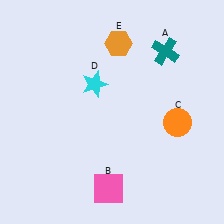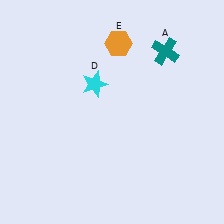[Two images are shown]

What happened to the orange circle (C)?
The orange circle (C) was removed in Image 2. It was in the bottom-right area of Image 1.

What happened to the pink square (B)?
The pink square (B) was removed in Image 2. It was in the bottom-left area of Image 1.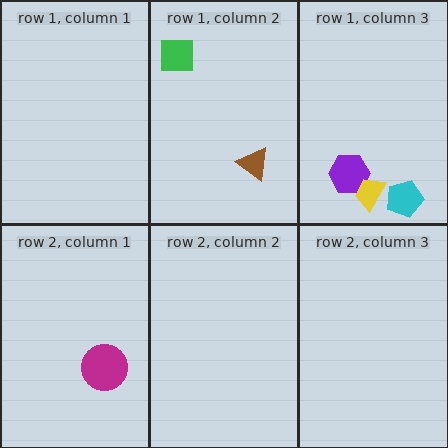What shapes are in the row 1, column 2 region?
The brown triangle, the green square.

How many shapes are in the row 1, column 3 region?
3.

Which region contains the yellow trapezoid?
The row 1, column 3 region.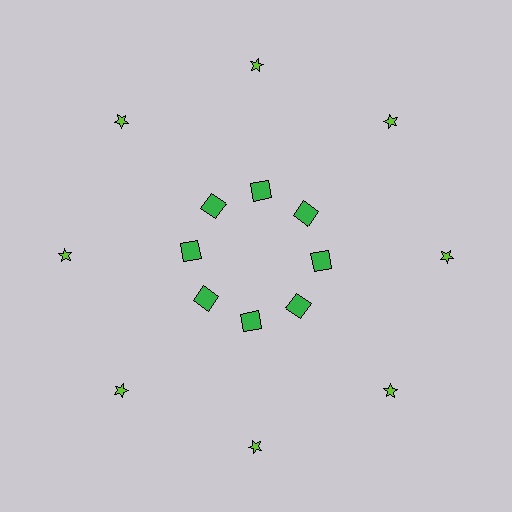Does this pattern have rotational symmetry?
Yes, this pattern has 8-fold rotational symmetry. It looks the same after rotating 45 degrees around the center.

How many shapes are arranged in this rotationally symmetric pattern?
There are 16 shapes, arranged in 8 groups of 2.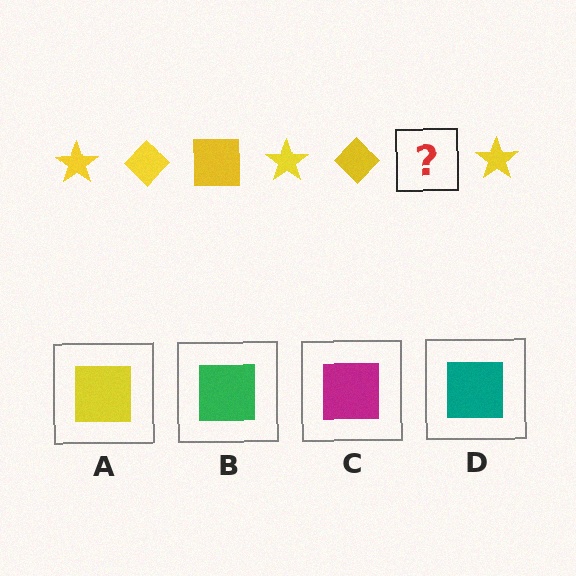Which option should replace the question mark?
Option A.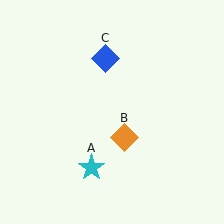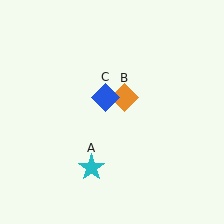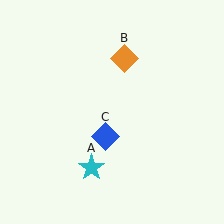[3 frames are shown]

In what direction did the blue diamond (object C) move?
The blue diamond (object C) moved down.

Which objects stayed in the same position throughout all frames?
Cyan star (object A) remained stationary.